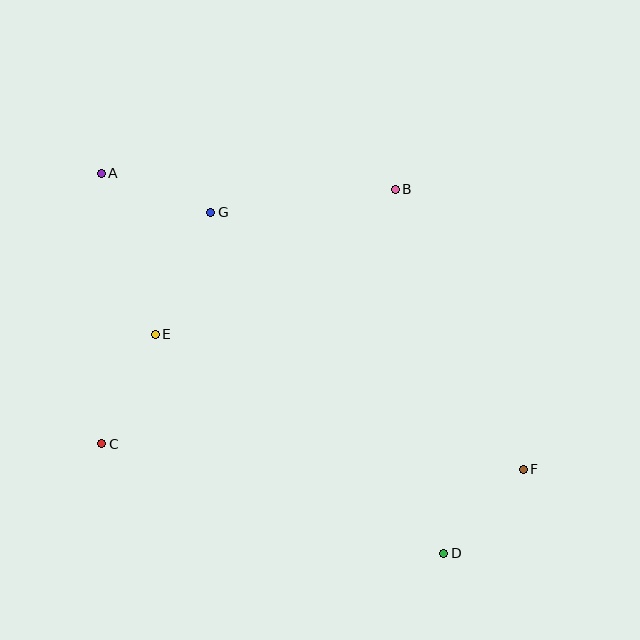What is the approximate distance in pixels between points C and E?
The distance between C and E is approximately 122 pixels.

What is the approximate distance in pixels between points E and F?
The distance between E and F is approximately 392 pixels.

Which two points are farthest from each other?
Points A and F are farthest from each other.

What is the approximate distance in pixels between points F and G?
The distance between F and G is approximately 404 pixels.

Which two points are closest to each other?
Points D and F are closest to each other.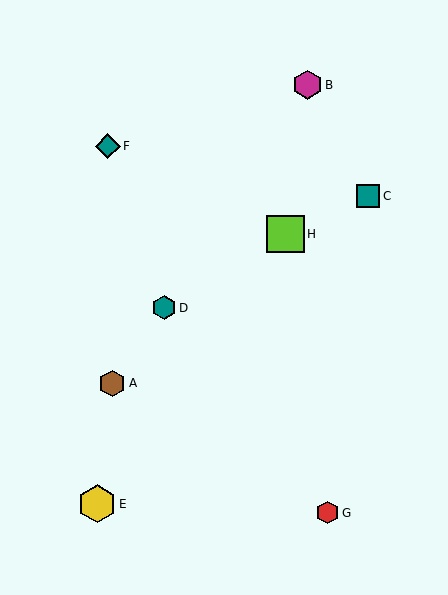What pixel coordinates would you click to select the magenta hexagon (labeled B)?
Click at (307, 85) to select the magenta hexagon B.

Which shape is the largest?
The yellow hexagon (labeled E) is the largest.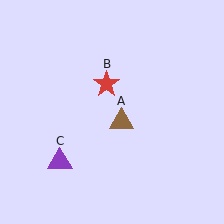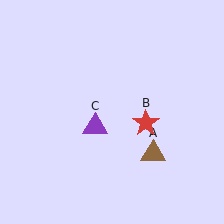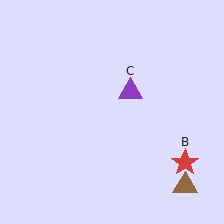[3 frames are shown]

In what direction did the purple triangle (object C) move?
The purple triangle (object C) moved up and to the right.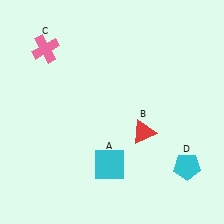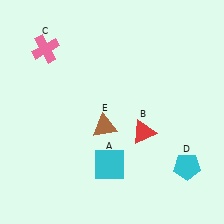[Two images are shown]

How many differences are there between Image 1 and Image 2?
There is 1 difference between the two images.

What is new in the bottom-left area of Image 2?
A brown triangle (E) was added in the bottom-left area of Image 2.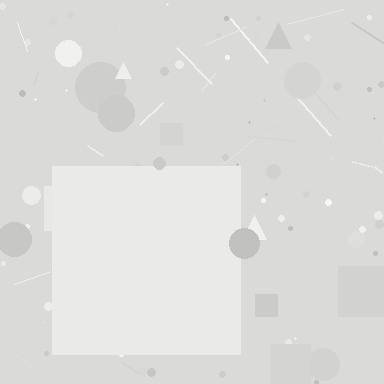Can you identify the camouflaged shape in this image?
The camouflaged shape is a square.